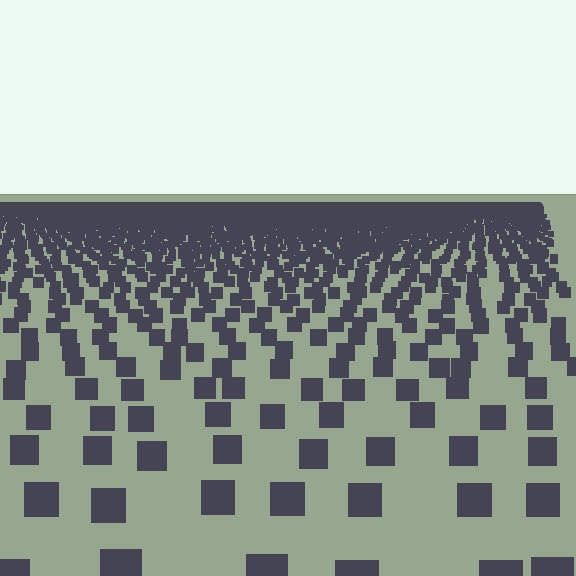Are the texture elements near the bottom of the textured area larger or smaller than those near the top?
Larger. Near the bottom, elements are closer to the viewer and appear at a bigger on-screen size.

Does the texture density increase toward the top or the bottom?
Density increases toward the top.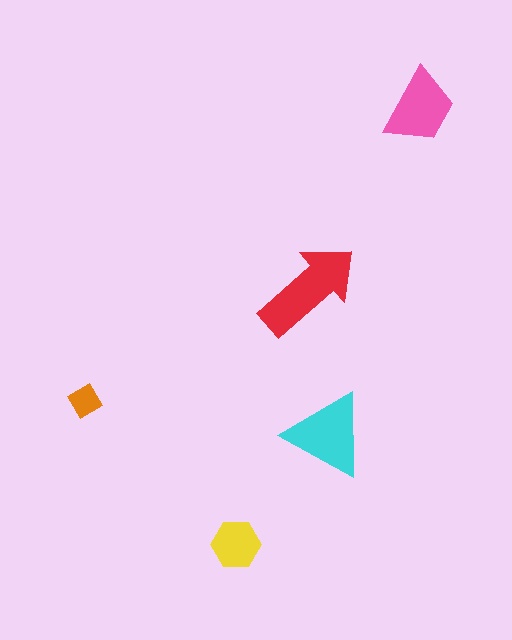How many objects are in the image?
There are 5 objects in the image.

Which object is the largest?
The red arrow.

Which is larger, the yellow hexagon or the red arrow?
The red arrow.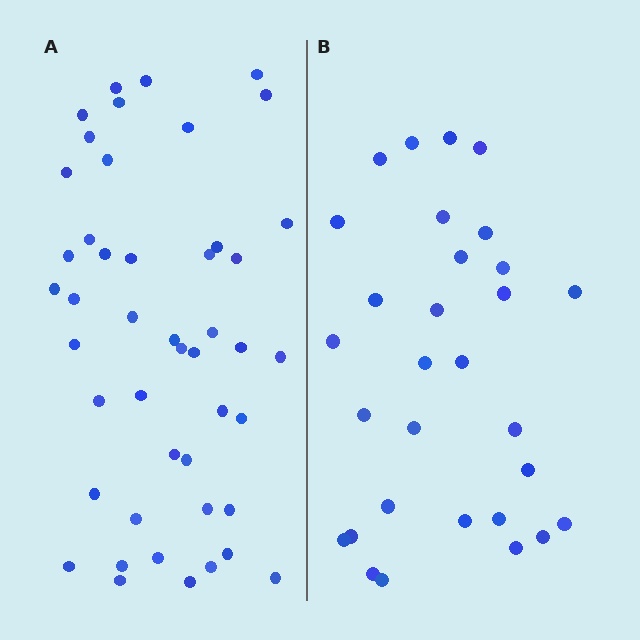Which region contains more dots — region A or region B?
Region A (the left region) has more dots.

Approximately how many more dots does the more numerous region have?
Region A has approximately 15 more dots than region B.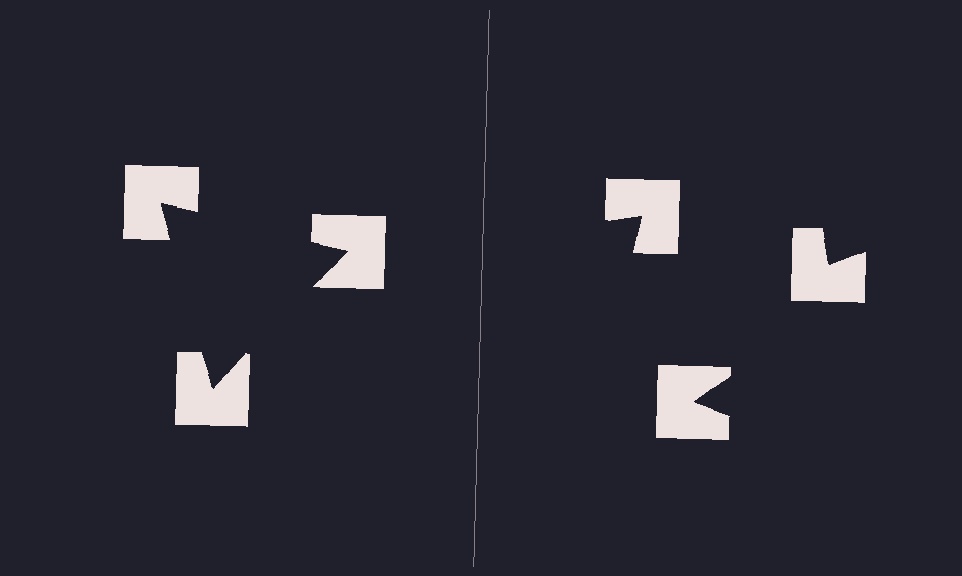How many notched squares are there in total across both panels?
6 — 3 on each side.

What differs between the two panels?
The notched squares are positioned identically on both sides; only the wedge orientations differ. On the left they align to a triangle; on the right they are misaligned.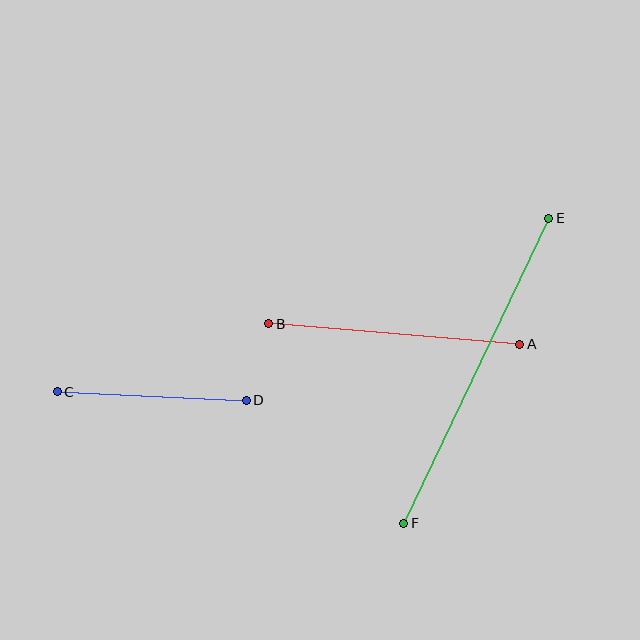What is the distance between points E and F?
The distance is approximately 337 pixels.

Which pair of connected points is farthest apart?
Points E and F are farthest apart.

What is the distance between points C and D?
The distance is approximately 189 pixels.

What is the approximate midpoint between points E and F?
The midpoint is at approximately (476, 371) pixels.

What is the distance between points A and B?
The distance is approximately 252 pixels.